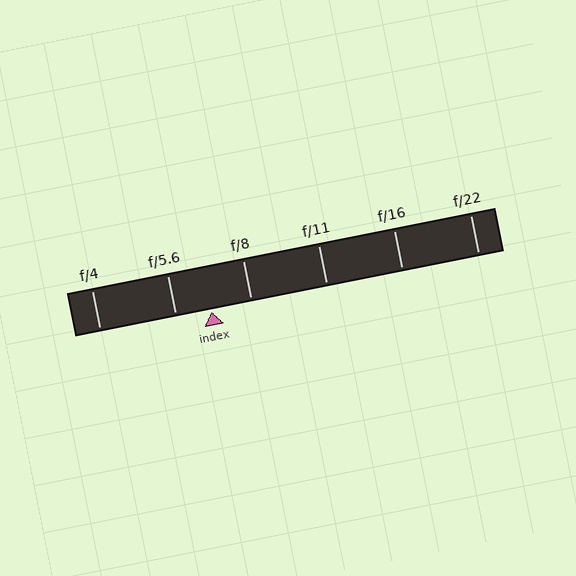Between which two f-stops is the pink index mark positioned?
The index mark is between f/5.6 and f/8.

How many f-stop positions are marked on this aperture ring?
There are 6 f-stop positions marked.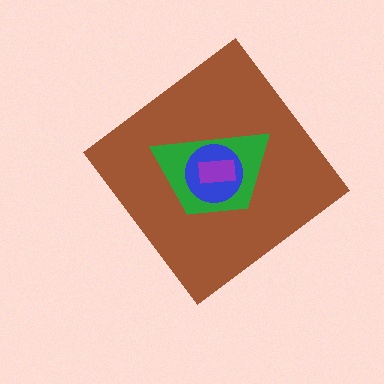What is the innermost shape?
The purple rectangle.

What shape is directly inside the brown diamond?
The green trapezoid.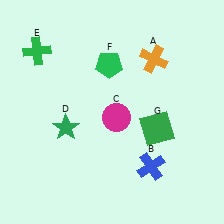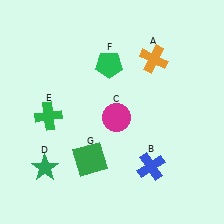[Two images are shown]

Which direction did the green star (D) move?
The green star (D) moved down.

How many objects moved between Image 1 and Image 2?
3 objects moved between the two images.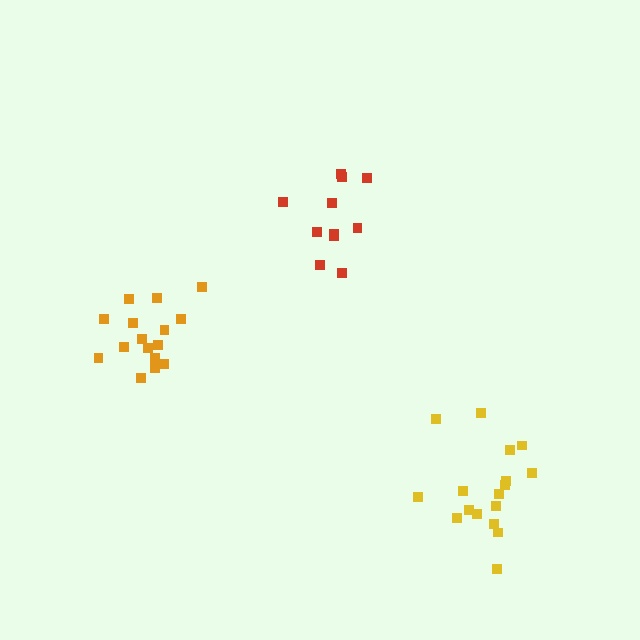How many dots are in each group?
Group 1: 11 dots, Group 2: 17 dots, Group 3: 16 dots (44 total).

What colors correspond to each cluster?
The clusters are colored: red, yellow, orange.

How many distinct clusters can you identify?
There are 3 distinct clusters.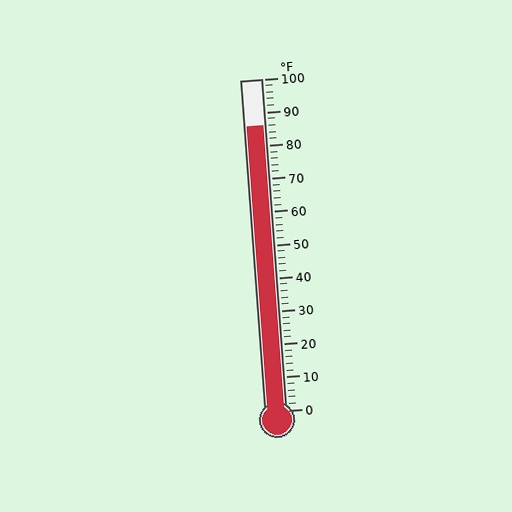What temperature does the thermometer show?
The thermometer shows approximately 86°F.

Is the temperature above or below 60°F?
The temperature is above 60°F.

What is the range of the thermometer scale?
The thermometer scale ranges from 0°F to 100°F.